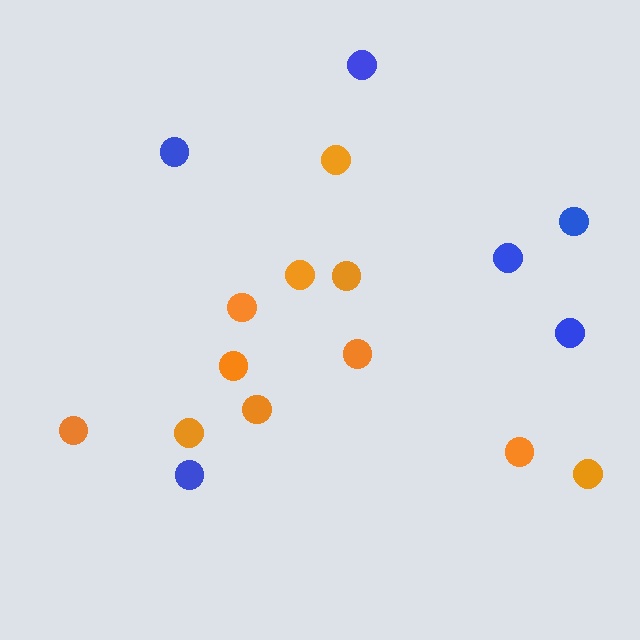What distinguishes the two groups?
There are 2 groups: one group of blue circles (6) and one group of orange circles (11).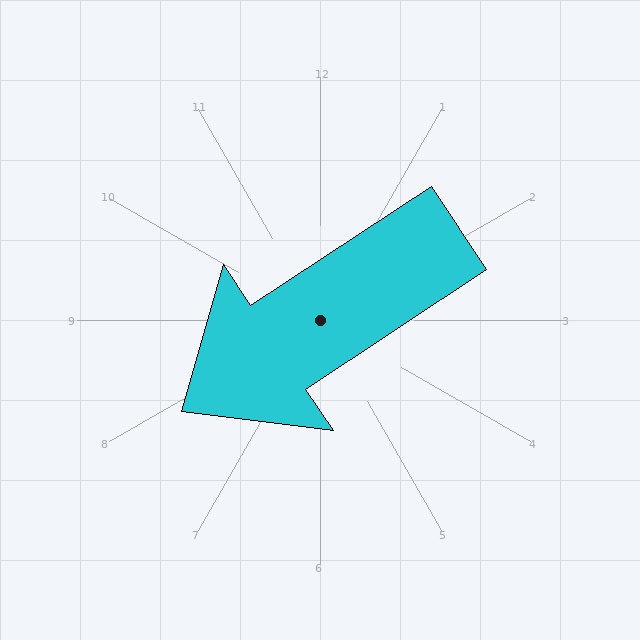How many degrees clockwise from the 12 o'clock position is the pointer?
Approximately 236 degrees.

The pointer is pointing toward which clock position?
Roughly 8 o'clock.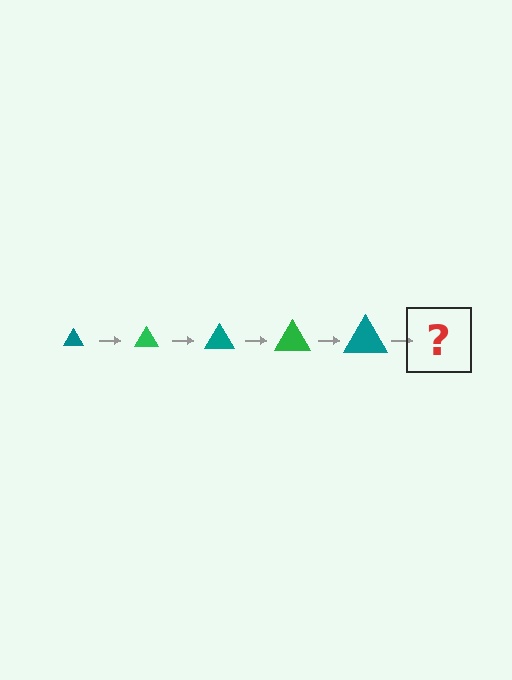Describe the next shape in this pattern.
It should be a green triangle, larger than the previous one.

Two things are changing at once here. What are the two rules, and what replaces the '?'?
The two rules are that the triangle grows larger each step and the color cycles through teal and green. The '?' should be a green triangle, larger than the previous one.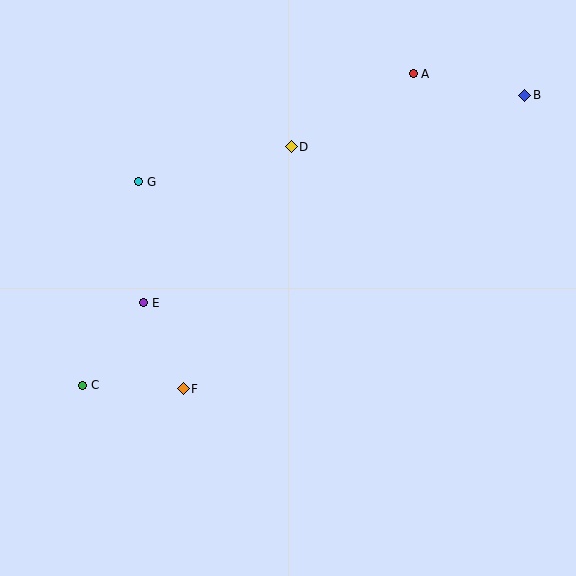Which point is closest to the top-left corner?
Point G is closest to the top-left corner.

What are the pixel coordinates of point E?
Point E is at (144, 303).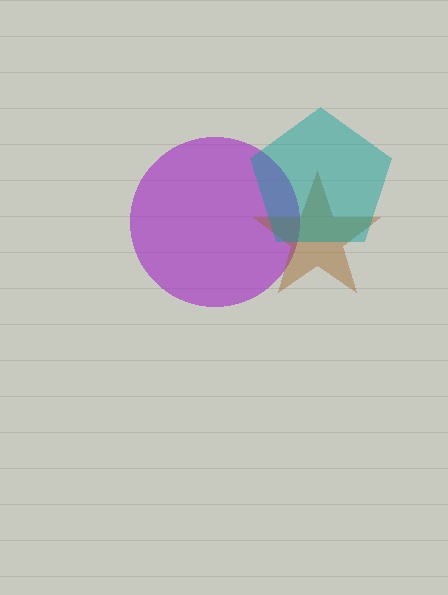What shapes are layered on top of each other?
The layered shapes are: a purple circle, a brown star, a teal pentagon.